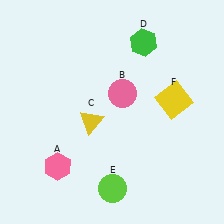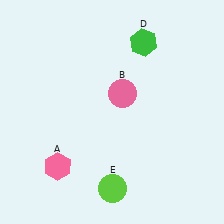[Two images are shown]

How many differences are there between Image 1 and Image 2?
There are 2 differences between the two images.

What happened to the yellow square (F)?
The yellow square (F) was removed in Image 2. It was in the top-right area of Image 1.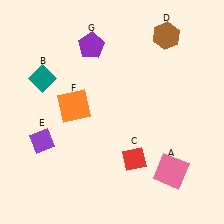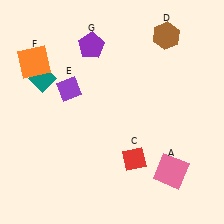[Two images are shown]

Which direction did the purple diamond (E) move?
The purple diamond (E) moved up.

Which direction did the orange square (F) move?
The orange square (F) moved up.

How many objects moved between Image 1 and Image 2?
2 objects moved between the two images.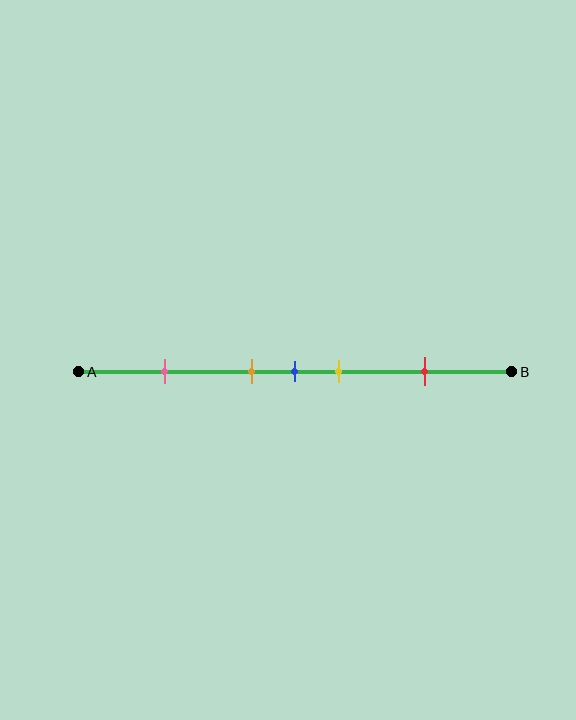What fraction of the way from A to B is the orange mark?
The orange mark is approximately 40% (0.4) of the way from A to B.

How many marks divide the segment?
There are 5 marks dividing the segment.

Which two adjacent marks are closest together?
The orange and blue marks are the closest adjacent pair.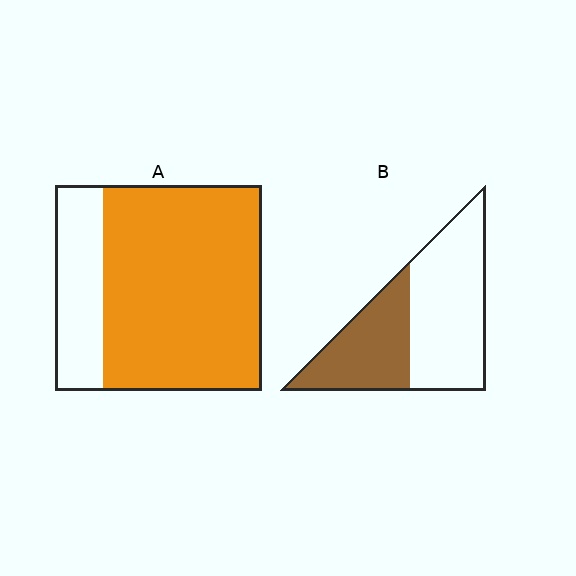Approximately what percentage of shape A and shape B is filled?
A is approximately 75% and B is approximately 40%.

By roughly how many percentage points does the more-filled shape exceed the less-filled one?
By roughly 35 percentage points (A over B).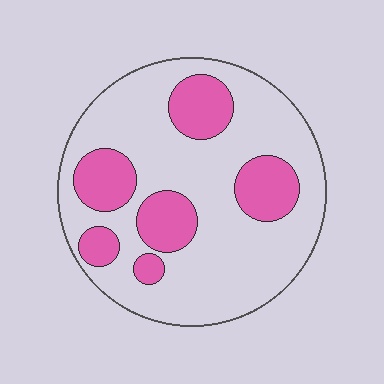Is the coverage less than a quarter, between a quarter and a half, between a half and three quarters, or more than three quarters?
Between a quarter and a half.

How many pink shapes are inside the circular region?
6.